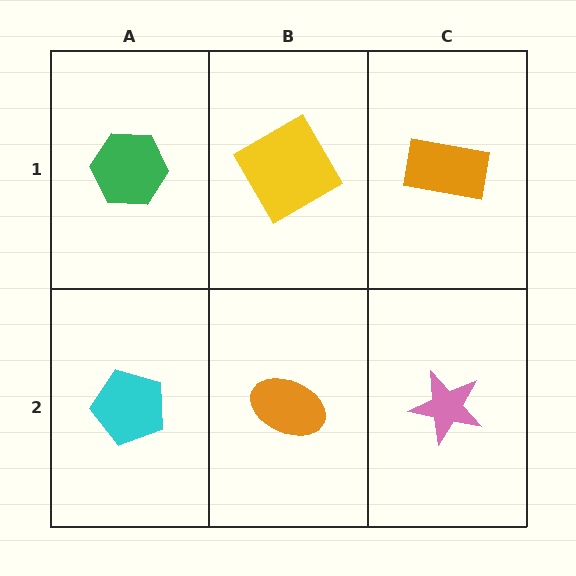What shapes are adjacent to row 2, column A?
A green hexagon (row 1, column A), an orange ellipse (row 2, column B).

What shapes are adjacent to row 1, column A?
A cyan pentagon (row 2, column A), a yellow diamond (row 1, column B).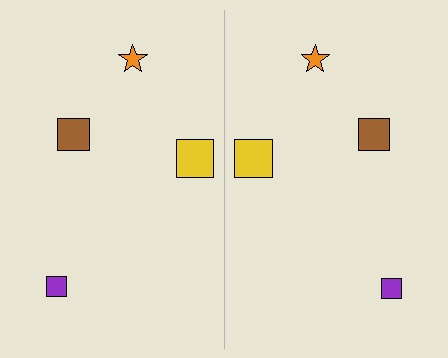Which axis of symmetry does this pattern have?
The pattern has a vertical axis of symmetry running through the center of the image.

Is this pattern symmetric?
Yes, this pattern has bilateral (reflection) symmetry.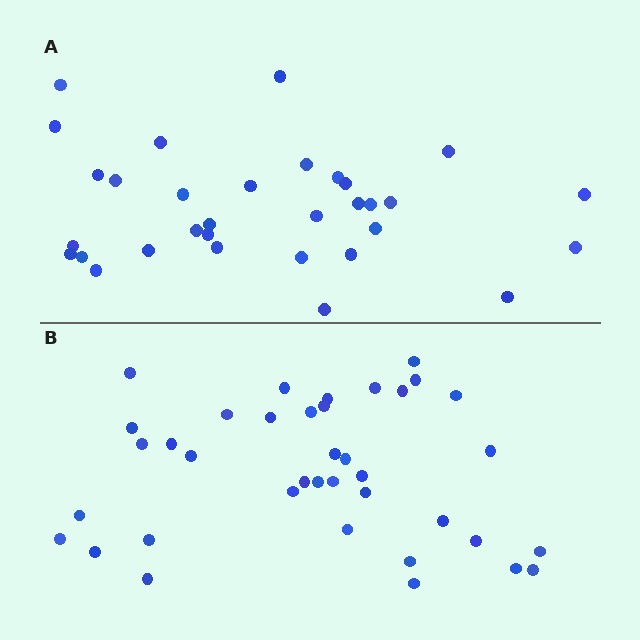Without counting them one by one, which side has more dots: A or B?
Region B (the bottom region) has more dots.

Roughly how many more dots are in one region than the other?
Region B has about 6 more dots than region A.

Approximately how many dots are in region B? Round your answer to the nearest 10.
About 40 dots. (The exact count is 38, which rounds to 40.)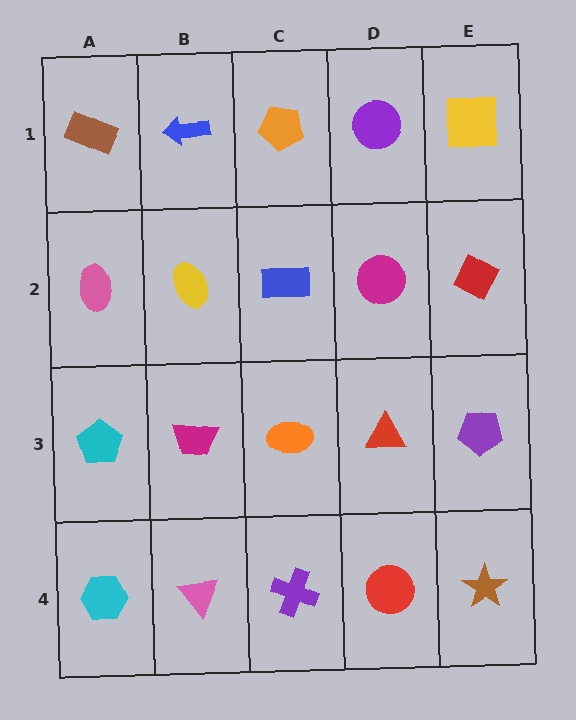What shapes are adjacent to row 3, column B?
A yellow ellipse (row 2, column B), a pink triangle (row 4, column B), a cyan pentagon (row 3, column A), an orange ellipse (row 3, column C).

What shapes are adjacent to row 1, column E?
A red diamond (row 2, column E), a purple circle (row 1, column D).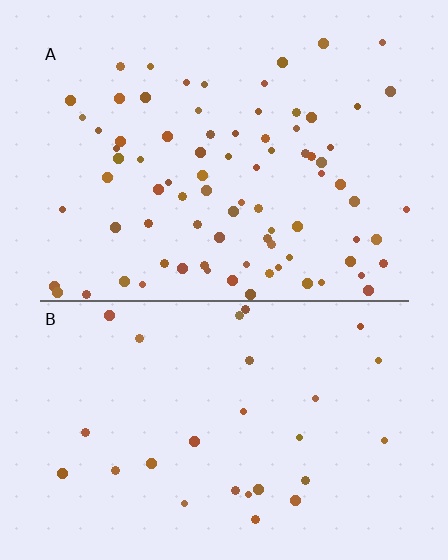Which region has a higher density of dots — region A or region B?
A (the top).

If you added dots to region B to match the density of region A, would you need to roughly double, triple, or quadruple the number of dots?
Approximately triple.